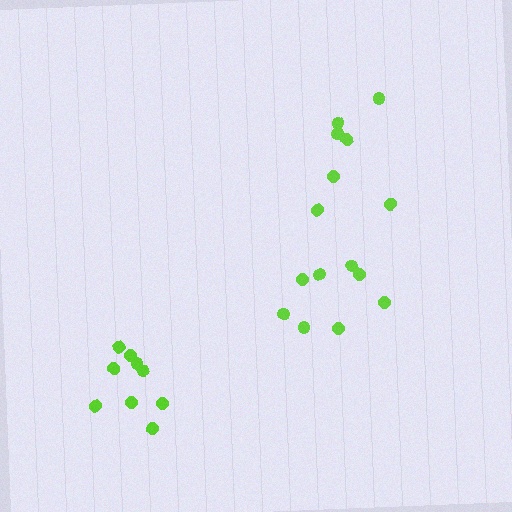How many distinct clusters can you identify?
There are 3 distinct clusters.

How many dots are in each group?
Group 1: 7 dots, Group 2: 8 dots, Group 3: 9 dots (24 total).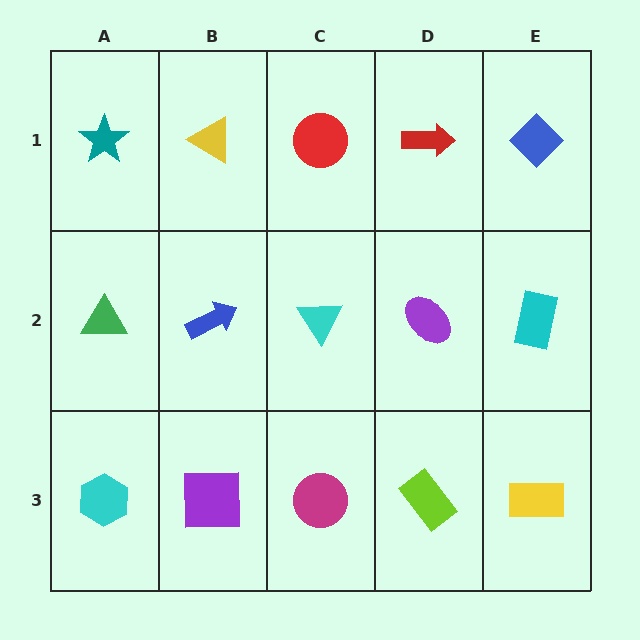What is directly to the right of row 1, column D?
A blue diamond.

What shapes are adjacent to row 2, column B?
A yellow triangle (row 1, column B), a purple square (row 3, column B), a green triangle (row 2, column A), a cyan triangle (row 2, column C).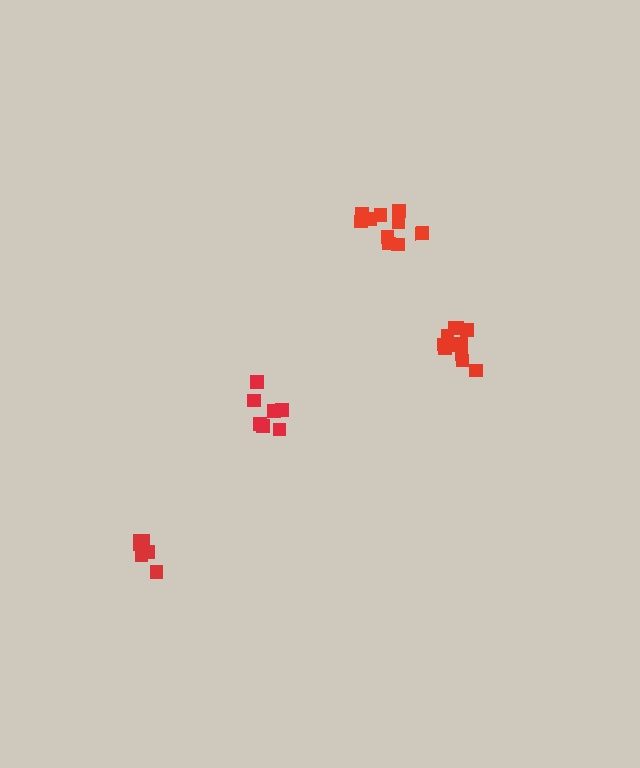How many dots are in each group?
Group 1: 11 dots, Group 2: 6 dots, Group 3: 7 dots, Group 4: 10 dots (34 total).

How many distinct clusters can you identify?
There are 4 distinct clusters.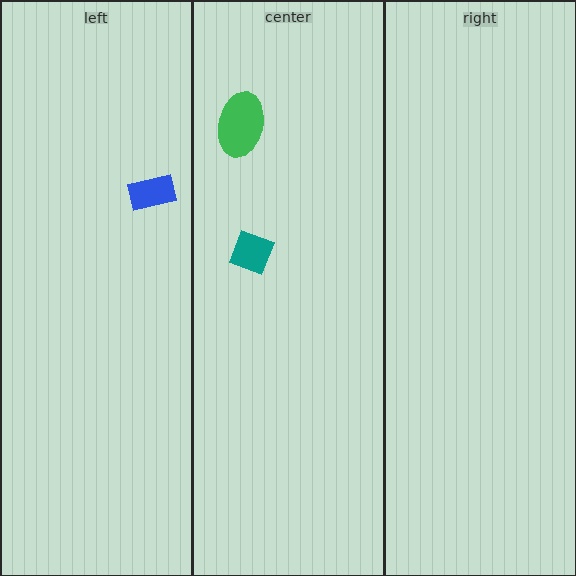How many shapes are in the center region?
2.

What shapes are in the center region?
The green ellipse, the teal diamond.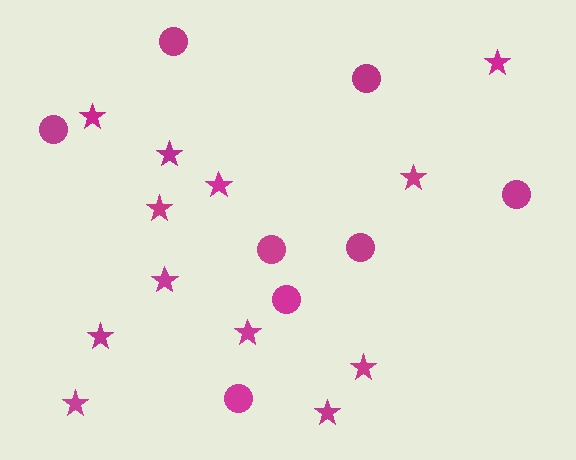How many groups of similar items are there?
There are 2 groups: one group of stars (12) and one group of circles (8).